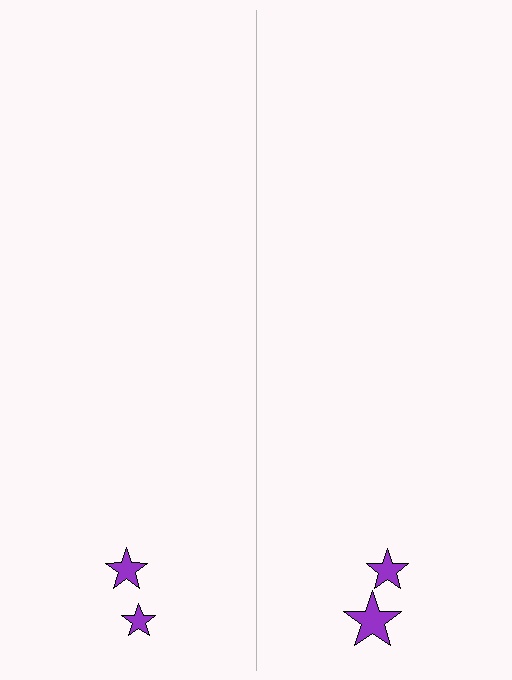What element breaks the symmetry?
The purple star on the right side has a different size than its mirror counterpart.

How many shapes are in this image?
There are 4 shapes in this image.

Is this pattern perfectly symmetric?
No, the pattern is not perfectly symmetric. The purple star on the right side has a different size than its mirror counterpart.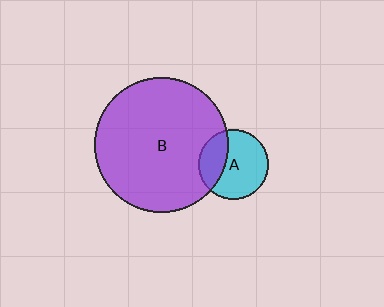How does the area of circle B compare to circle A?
Approximately 3.7 times.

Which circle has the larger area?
Circle B (purple).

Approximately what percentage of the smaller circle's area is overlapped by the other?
Approximately 30%.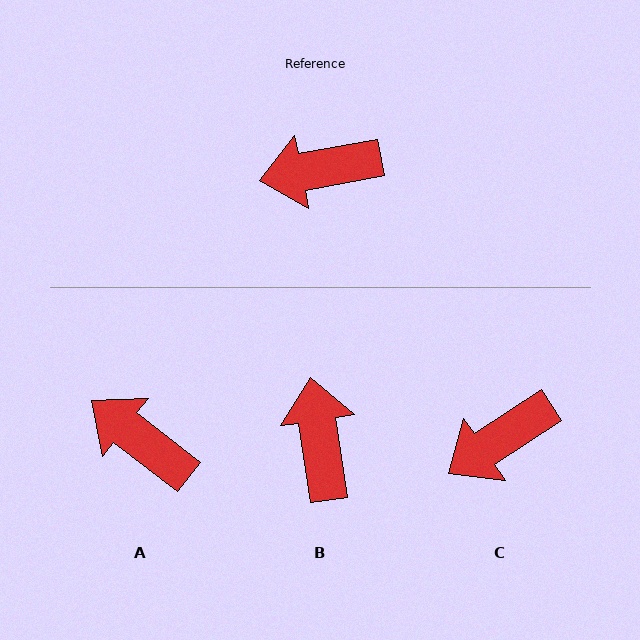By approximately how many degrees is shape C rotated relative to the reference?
Approximately 23 degrees counter-clockwise.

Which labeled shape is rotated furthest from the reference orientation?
B, about 92 degrees away.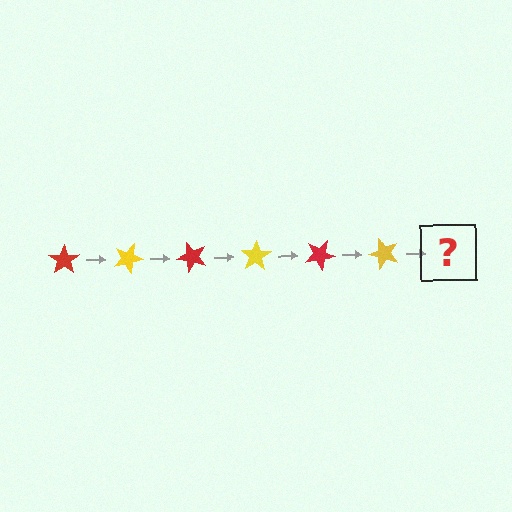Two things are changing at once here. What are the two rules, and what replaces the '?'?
The two rules are that it rotates 25 degrees each step and the color cycles through red and yellow. The '?' should be a red star, rotated 150 degrees from the start.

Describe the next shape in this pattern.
It should be a red star, rotated 150 degrees from the start.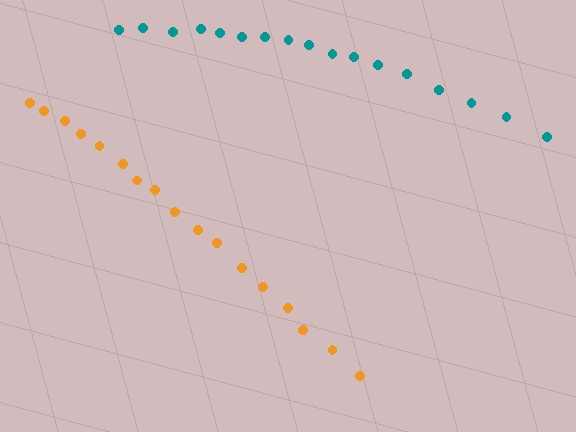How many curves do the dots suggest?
There are 2 distinct paths.